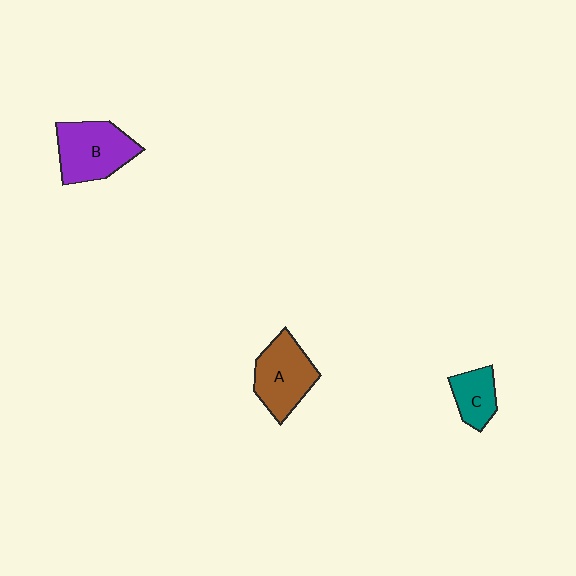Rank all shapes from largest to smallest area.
From largest to smallest: B (purple), A (brown), C (teal).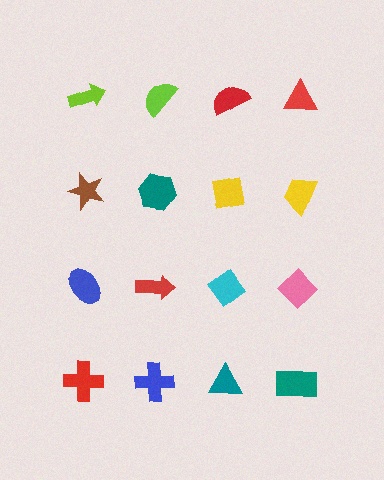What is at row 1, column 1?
A lime arrow.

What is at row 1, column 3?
A red semicircle.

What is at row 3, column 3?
A cyan diamond.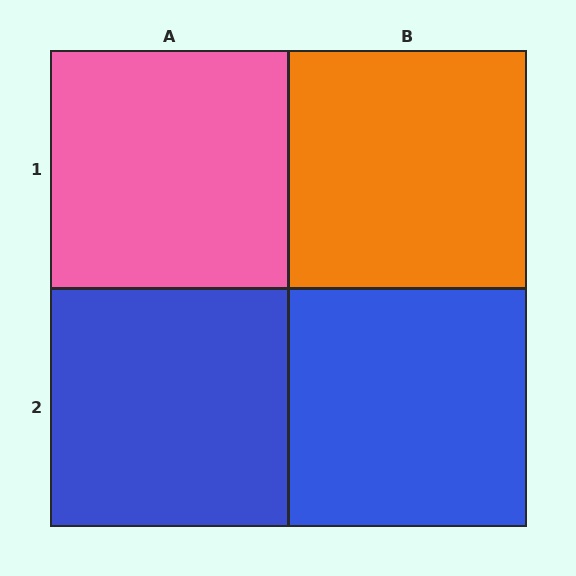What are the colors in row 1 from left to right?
Pink, orange.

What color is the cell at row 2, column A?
Blue.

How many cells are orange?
1 cell is orange.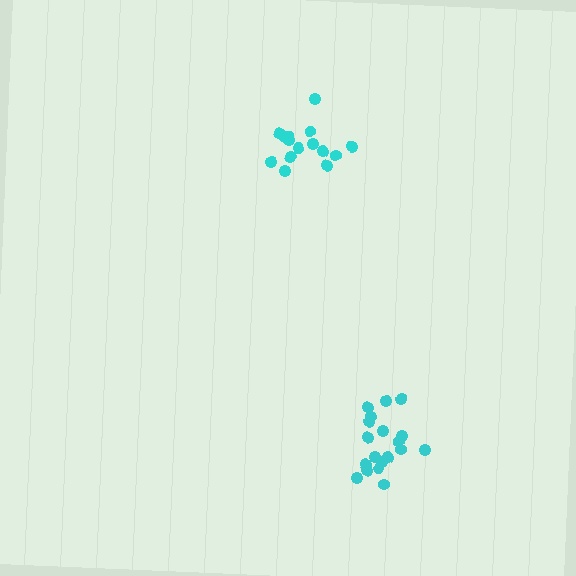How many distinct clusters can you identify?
There are 2 distinct clusters.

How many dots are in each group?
Group 1: 15 dots, Group 2: 19 dots (34 total).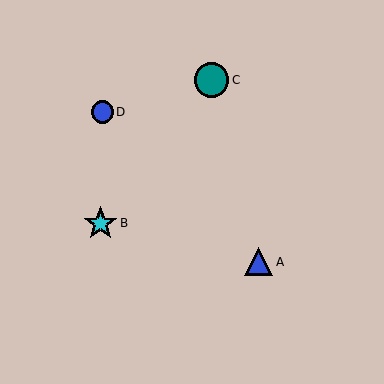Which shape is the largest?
The teal circle (labeled C) is the largest.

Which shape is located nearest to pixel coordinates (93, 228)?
The cyan star (labeled B) at (101, 223) is nearest to that location.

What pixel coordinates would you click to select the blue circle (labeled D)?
Click at (102, 112) to select the blue circle D.